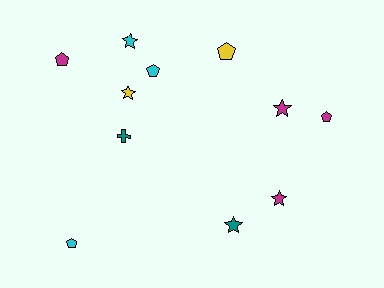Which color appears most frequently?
Magenta, with 4 objects.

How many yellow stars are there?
There is 1 yellow star.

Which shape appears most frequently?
Pentagon, with 5 objects.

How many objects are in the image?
There are 11 objects.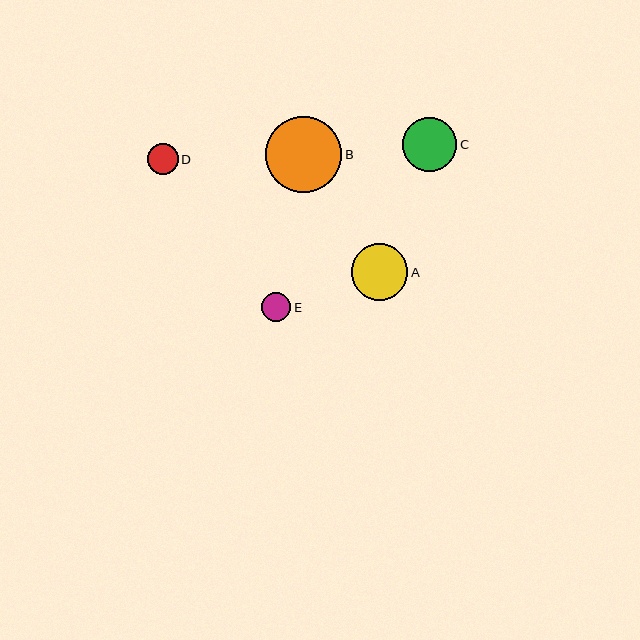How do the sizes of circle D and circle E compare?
Circle D and circle E are approximately the same size.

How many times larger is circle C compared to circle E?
Circle C is approximately 1.9 times the size of circle E.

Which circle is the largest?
Circle B is the largest with a size of approximately 77 pixels.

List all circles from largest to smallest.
From largest to smallest: B, A, C, D, E.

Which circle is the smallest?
Circle E is the smallest with a size of approximately 29 pixels.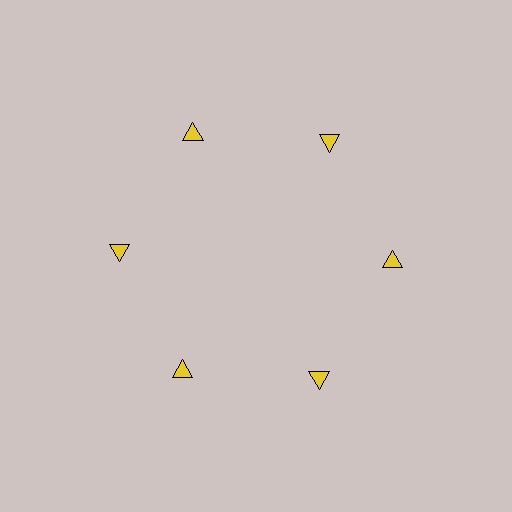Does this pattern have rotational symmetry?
Yes, this pattern has 6-fold rotational symmetry. It looks the same after rotating 60 degrees around the center.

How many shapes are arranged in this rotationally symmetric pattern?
There are 6 shapes, arranged in 6 groups of 1.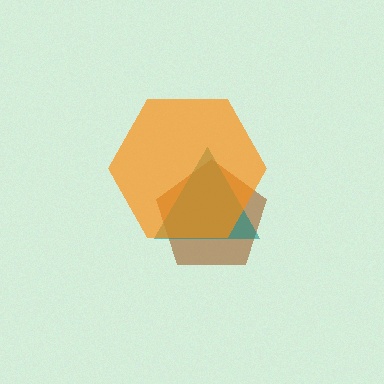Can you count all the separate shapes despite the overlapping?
Yes, there are 3 separate shapes.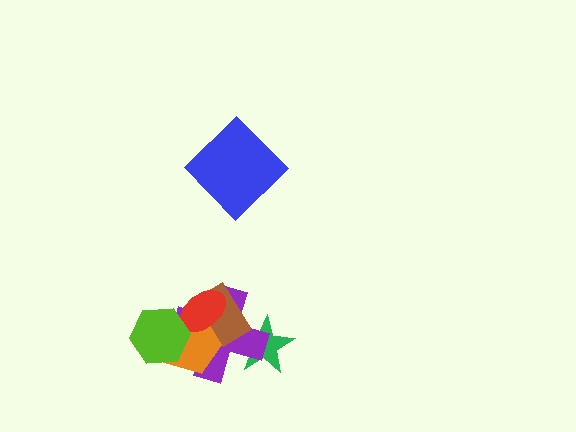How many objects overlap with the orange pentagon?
4 objects overlap with the orange pentagon.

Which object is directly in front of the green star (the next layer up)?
The purple cross is directly in front of the green star.